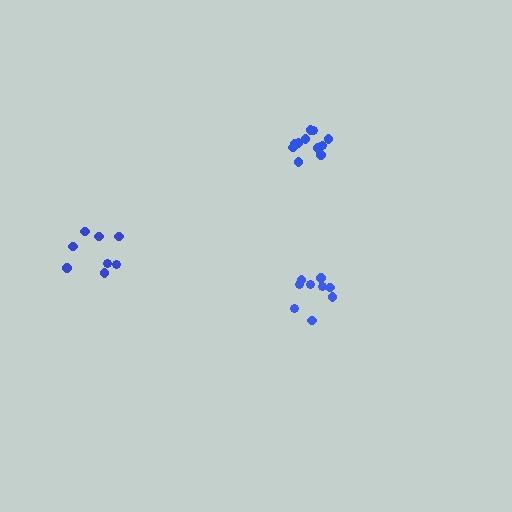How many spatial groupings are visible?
There are 3 spatial groupings.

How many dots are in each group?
Group 1: 8 dots, Group 2: 11 dots, Group 3: 9 dots (28 total).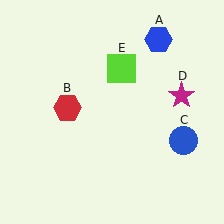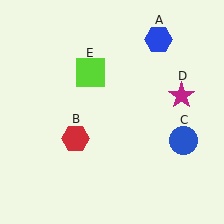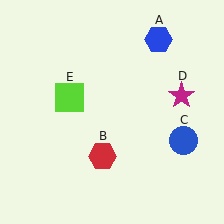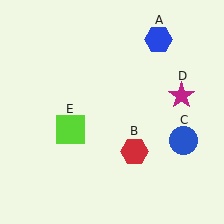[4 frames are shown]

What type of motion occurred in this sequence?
The red hexagon (object B), lime square (object E) rotated counterclockwise around the center of the scene.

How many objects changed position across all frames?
2 objects changed position: red hexagon (object B), lime square (object E).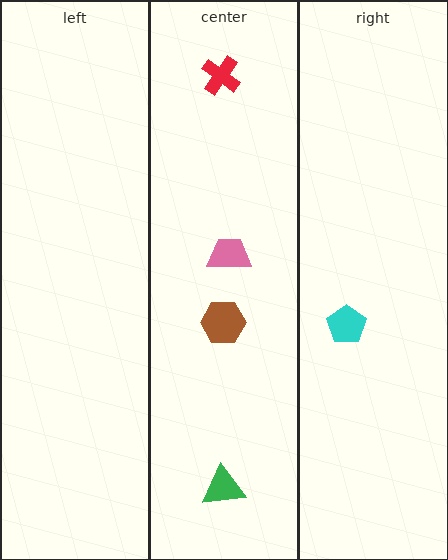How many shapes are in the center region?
4.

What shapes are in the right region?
The cyan pentagon.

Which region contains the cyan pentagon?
The right region.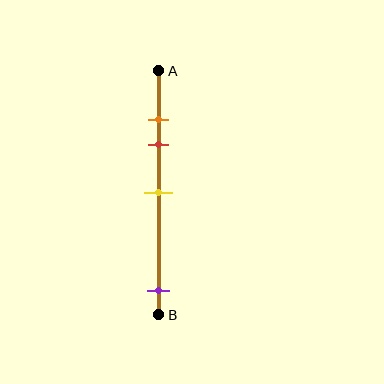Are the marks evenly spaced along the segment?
No, the marks are not evenly spaced.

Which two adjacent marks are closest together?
The orange and red marks are the closest adjacent pair.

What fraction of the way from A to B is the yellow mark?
The yellow mark is approximately 50% (0.5) of the way from A to B.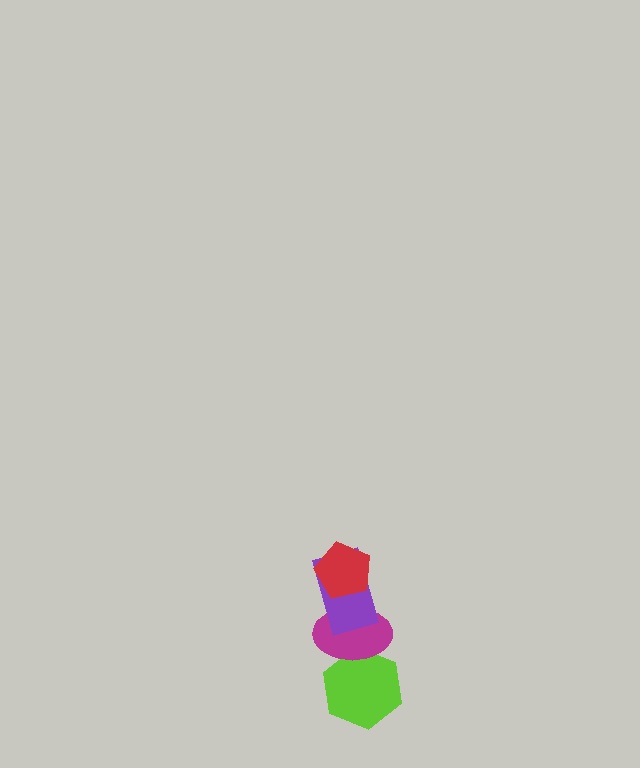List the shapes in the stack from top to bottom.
From top to bottom: the red pentagon, the purple rectangle, the magenta ellipse, the lime hexagon.